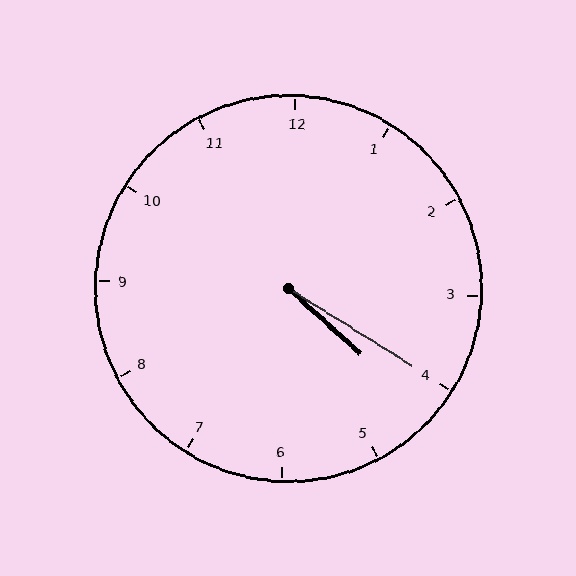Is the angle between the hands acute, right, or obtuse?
It is acute.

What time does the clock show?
4:20.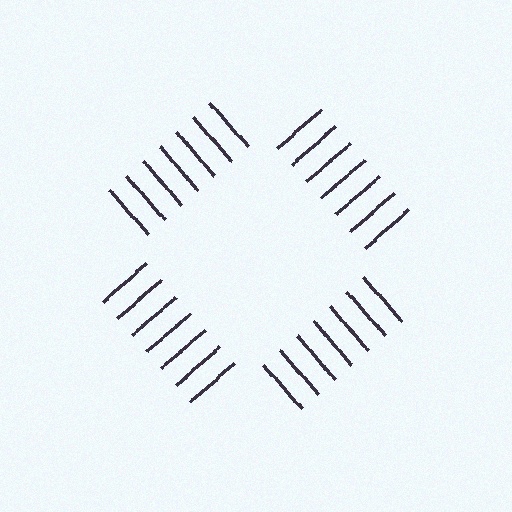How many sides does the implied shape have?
4 sides — the line-ends trace a square.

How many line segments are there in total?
28 — 7 along each of the 4 edges.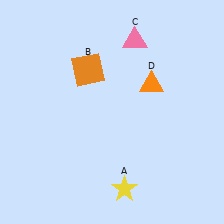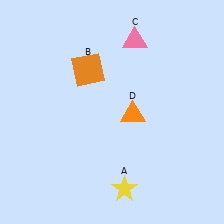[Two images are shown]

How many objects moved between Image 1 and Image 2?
1 object moved between the two images.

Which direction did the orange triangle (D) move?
The orange triangle (D) moved down.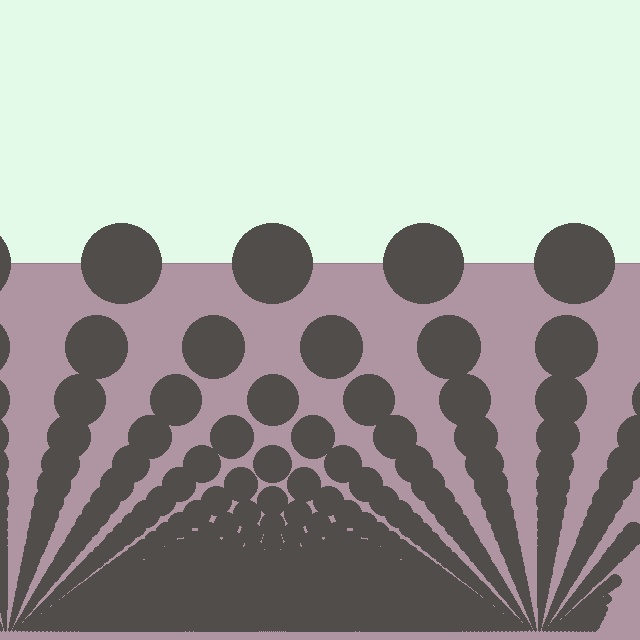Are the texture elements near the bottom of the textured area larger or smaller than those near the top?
Smaller. The gradient is inverted — elements near the bottom are smaller and denser.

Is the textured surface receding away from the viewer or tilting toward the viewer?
The surface appears to tilt toward the viewer. Texture elements get larger and sparser toward the top.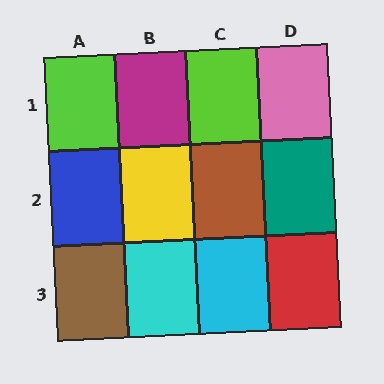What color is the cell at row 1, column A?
Lime.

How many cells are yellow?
1 cell is yellow.